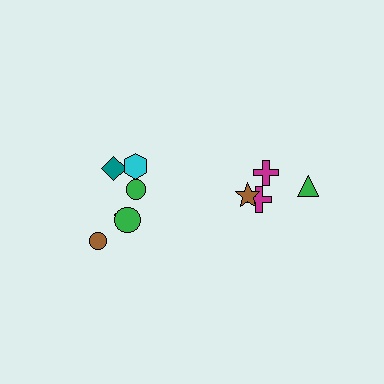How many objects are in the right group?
There are 4 objects.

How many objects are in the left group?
There are 6 objects.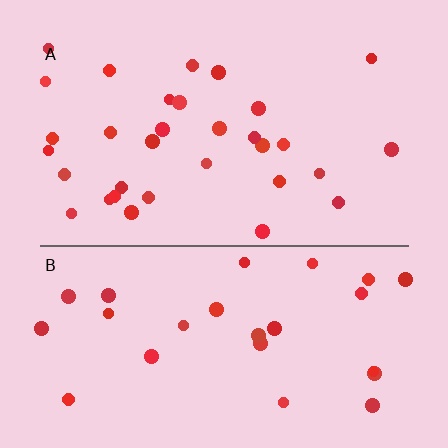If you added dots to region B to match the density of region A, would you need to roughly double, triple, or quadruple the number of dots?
Approximately double.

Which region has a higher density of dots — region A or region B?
A (the top).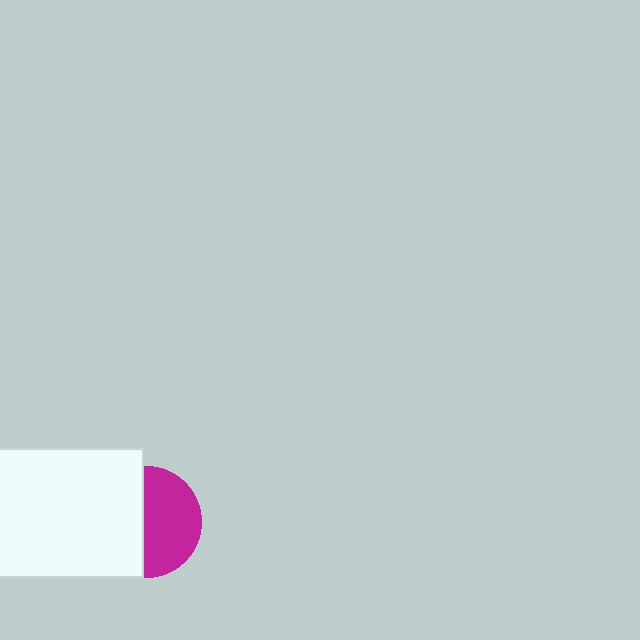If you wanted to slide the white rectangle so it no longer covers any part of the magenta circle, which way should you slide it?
Slide it left — that is the most direct way to separate the two shapes.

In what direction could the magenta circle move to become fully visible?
The magenta circle could move right. That would shift it out from behind the white rectangle entirely.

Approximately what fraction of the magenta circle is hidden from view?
Roughly 47% of the magenta circle is hidden behind the white rectangle.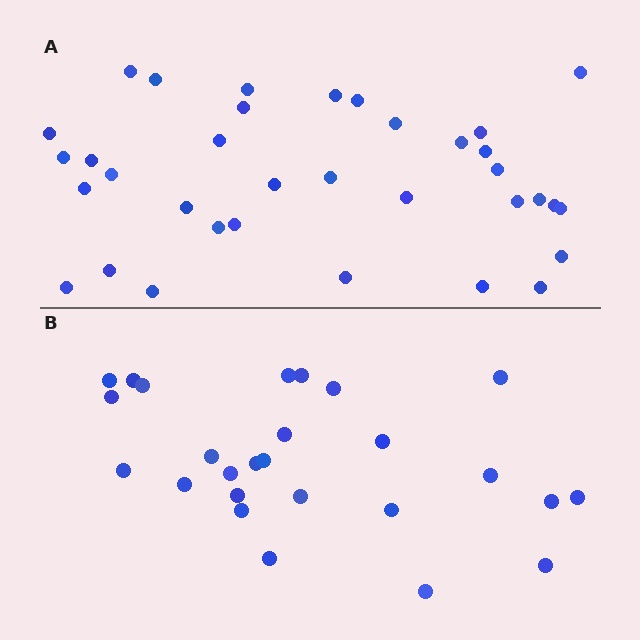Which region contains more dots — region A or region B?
Region A (the top region) has more dots.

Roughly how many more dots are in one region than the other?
Region A has roughly 8 or so more dots than region B.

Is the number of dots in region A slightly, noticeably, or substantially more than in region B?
Region A has noticeably more, but not dramatically so. The ratio is roughly 1.3 to 1.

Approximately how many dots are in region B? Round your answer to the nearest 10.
About 30 dots. (The exact count is 26, which rounds to 30.)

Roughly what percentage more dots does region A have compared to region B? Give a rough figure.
About 35% more.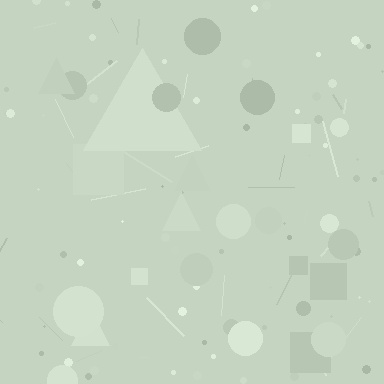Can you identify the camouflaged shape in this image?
The camouflaged shape is a triangle.